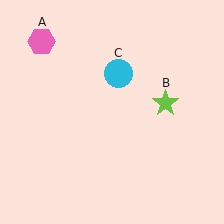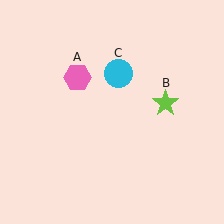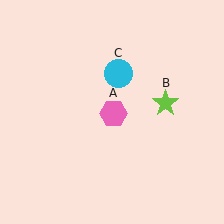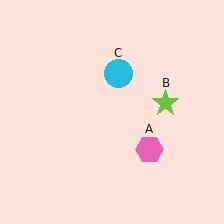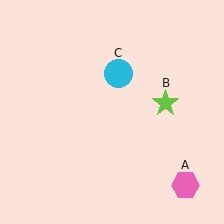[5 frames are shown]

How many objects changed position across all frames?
1 object changed position: pink hexagon (object A).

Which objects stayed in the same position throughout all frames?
Lime star (object B) and cyan circle (object C) remained stationary.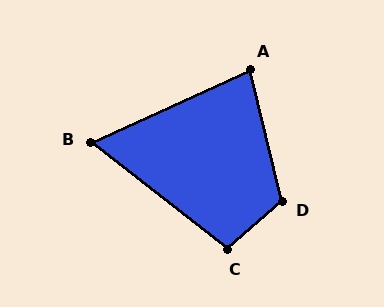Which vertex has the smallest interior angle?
B, at approximately 62 degrees.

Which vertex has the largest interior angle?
D, at approximately 118 degrees.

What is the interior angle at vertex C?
Approximately 101 degrees (obtuse).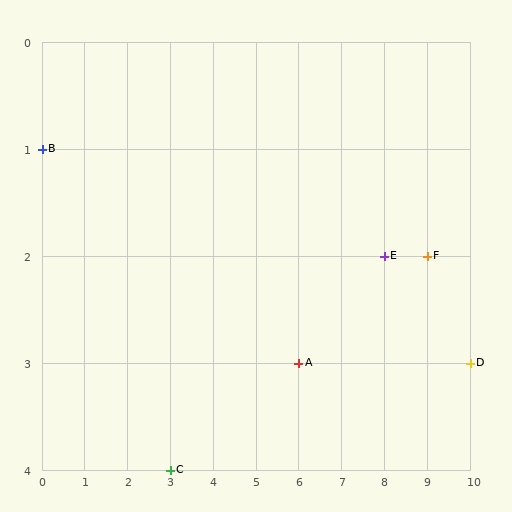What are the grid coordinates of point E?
Point E is at grid coordinates (8, 2).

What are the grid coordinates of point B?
Point B is at grid coordinates (0, 1).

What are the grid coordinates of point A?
Point A is at grid coordinates (6, 3).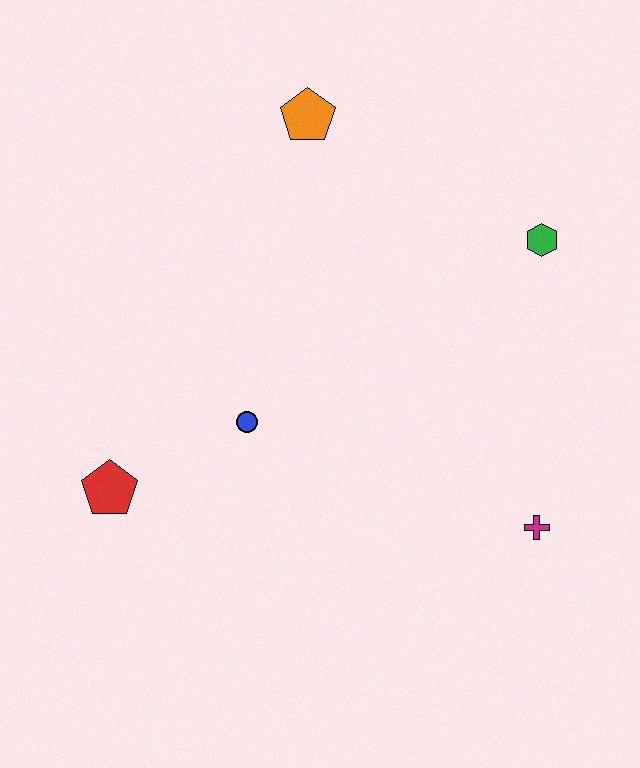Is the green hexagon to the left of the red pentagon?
No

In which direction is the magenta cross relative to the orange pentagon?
The magenta cross is below the orange pentagon.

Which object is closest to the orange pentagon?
The green hexagon is closest to the orange pentagon.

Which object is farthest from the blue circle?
The green hexagon is farthest from the blue circle.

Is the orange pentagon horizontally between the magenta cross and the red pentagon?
Yes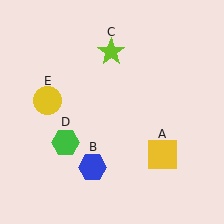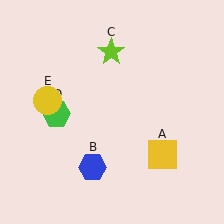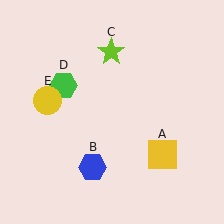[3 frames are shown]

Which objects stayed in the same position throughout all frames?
Yellow square (object A) and blue hexagon (object B) and lime star (object C) and yellow circle (object E) remained stationary.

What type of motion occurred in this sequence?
The green hexagon (object D) rotated clockwise around the center of the scene.